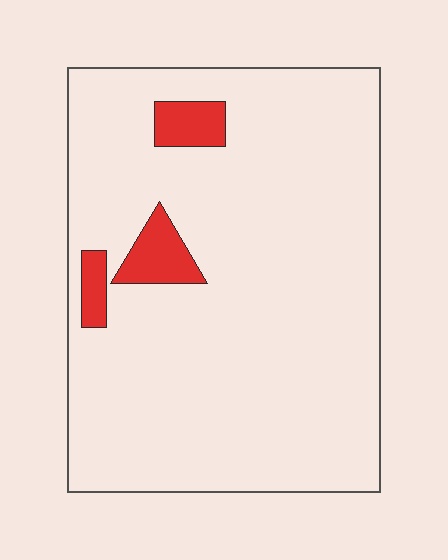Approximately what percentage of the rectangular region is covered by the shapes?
Approximately 5%.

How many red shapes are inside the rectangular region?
3.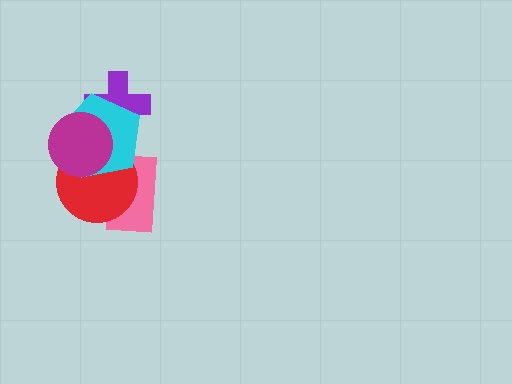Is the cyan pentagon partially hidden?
Yes, it is partially covered by another shape.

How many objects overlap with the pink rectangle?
2 objects overlap with the pink rectangle.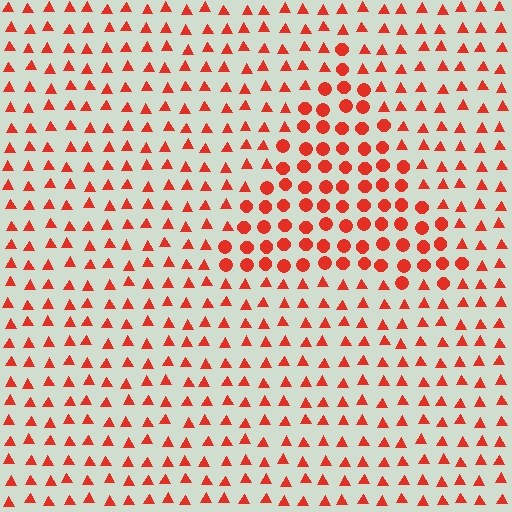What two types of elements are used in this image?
The image uses circles inside the triangle region and triangles outside it.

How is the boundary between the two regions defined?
The boundary is defined by a change in element shape: circles inside vs. triangles outside. All elements share the same color and spacing.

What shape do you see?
I see a triangle.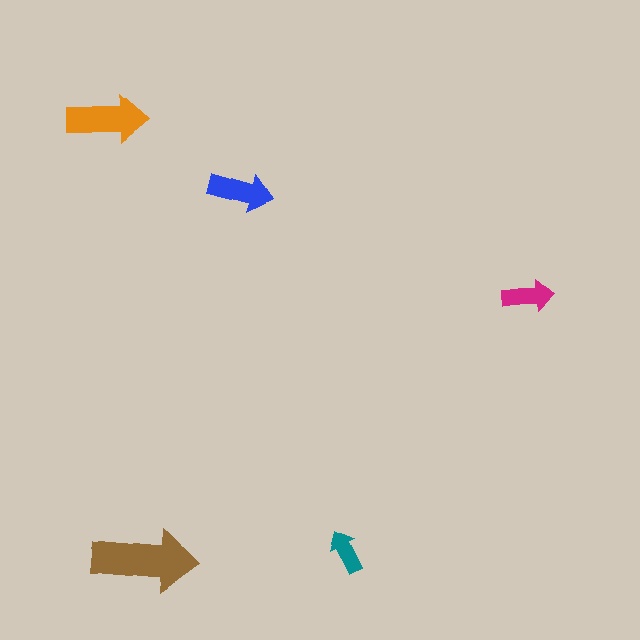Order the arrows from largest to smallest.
the brown one, the orange one, the blue one, the magenta one, the teal one.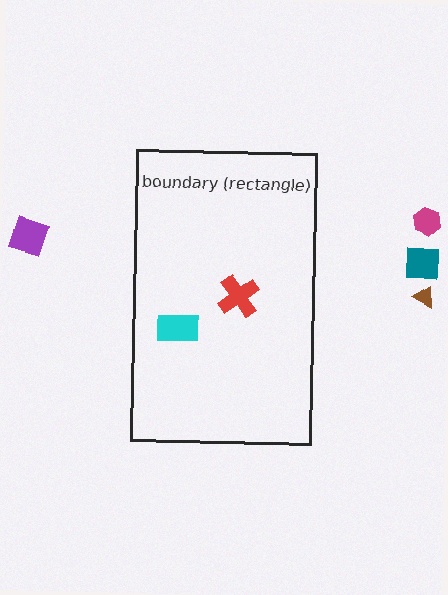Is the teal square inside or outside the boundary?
Outside.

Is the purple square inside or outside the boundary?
Outside.